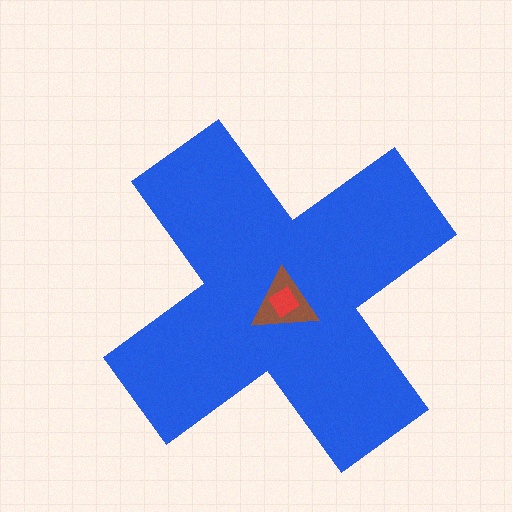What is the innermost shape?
The red diamond.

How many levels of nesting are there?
3.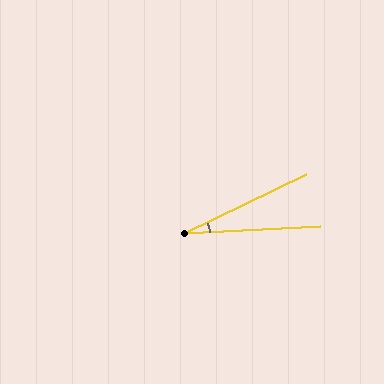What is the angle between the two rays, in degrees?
Approximately 23 degrees.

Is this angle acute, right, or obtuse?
It is acute.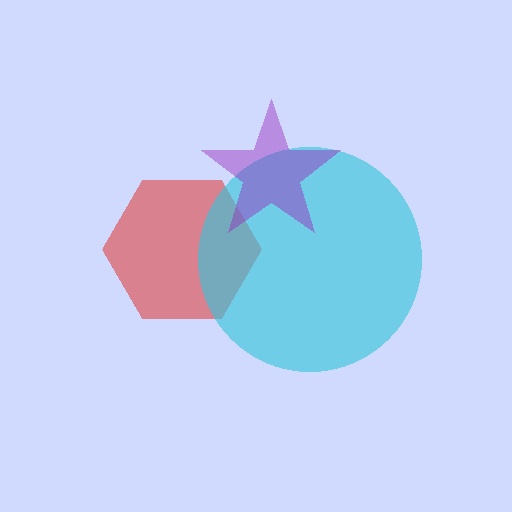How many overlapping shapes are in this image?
There are 3 overlapping shapes in the image.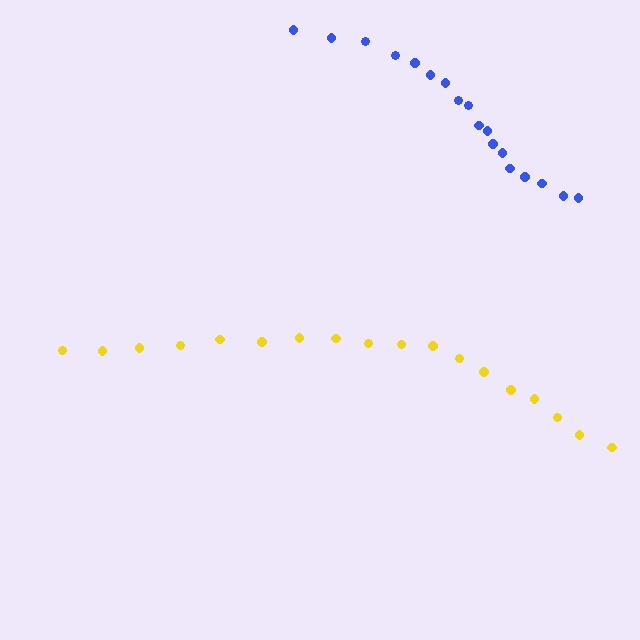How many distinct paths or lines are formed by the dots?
There are 2 distinct paths.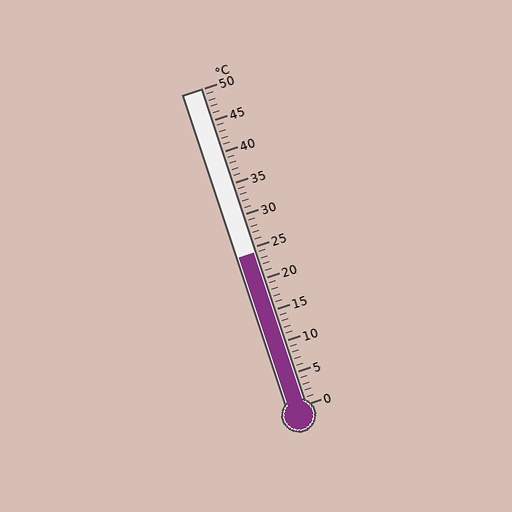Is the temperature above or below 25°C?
The temperature is below 25°C.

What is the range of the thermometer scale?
The thermometer scale ranges from 0°C to 50°C.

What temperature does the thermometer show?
The thermometer shows approximately 24°C.